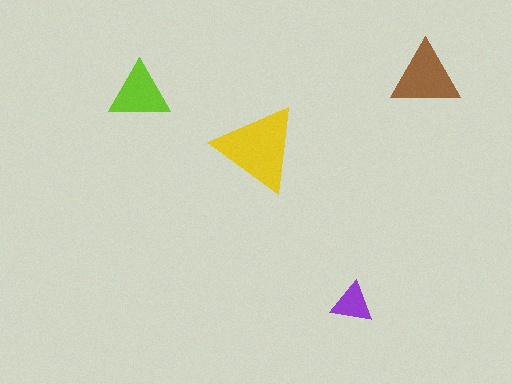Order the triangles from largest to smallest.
the yellow one, the brown one, the lime one, the purple one.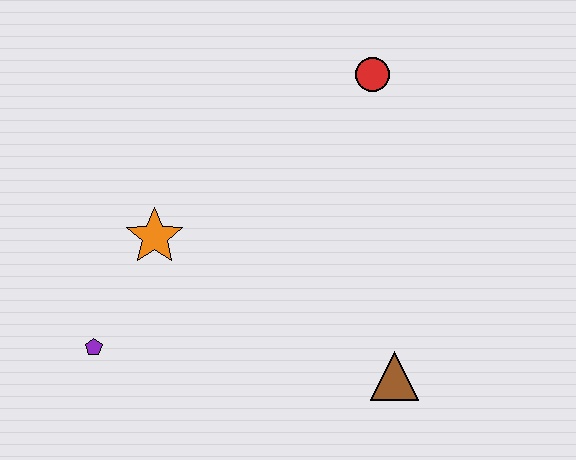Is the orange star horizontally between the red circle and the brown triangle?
No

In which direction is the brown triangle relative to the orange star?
The brown triangle is to the right of the orange star.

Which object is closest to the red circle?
The orange star is closest to the red circle.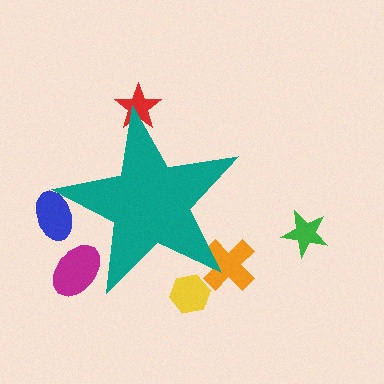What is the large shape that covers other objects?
A teal star.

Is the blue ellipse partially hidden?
Yes, the blue ellipse is partially hidden behind the teal star.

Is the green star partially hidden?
No, the green star is fully visible.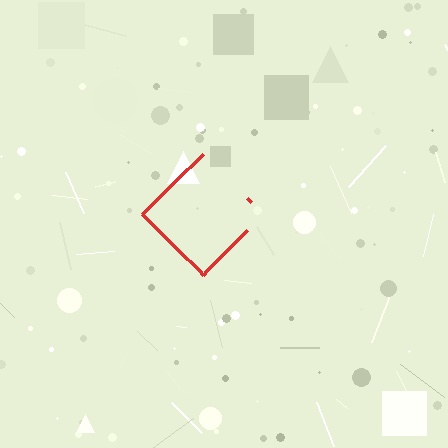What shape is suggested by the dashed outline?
The dashed outline suggests a diamond.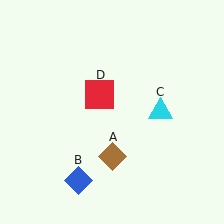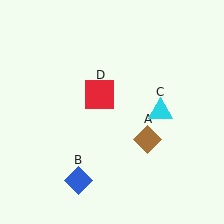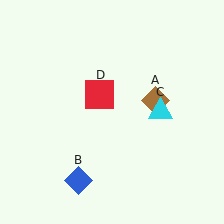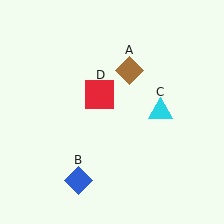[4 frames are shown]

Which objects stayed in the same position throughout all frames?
Blue diamond (object B) and cyan triangle (object C) and red square (object D) remained stationary.